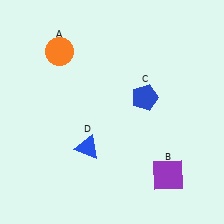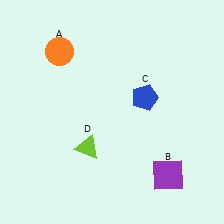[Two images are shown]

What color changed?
The triangle (D) changed from blue in Image 1 to lime in Image 2.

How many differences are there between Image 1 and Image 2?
There is 1 difference between the two images.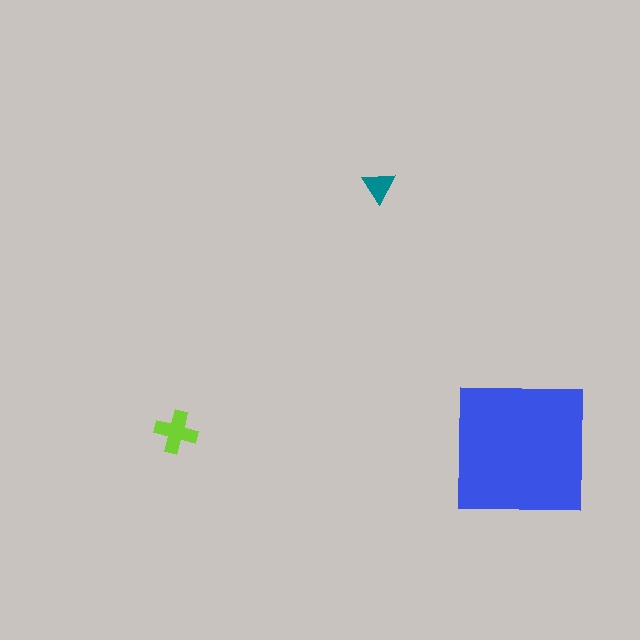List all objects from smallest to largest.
The teal triangle, the lime cross, the blue square.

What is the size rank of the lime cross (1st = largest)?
2nd.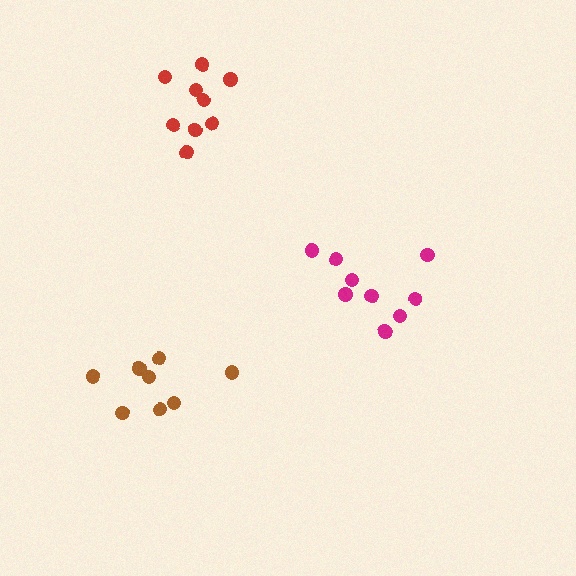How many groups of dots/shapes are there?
There are 3 groups.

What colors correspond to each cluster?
The clusters are colored: brown, magenta, red.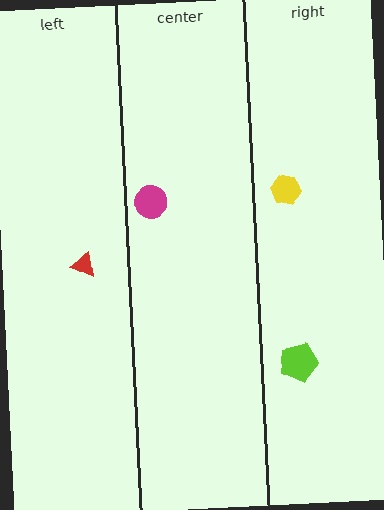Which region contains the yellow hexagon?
The right region.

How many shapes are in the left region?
1.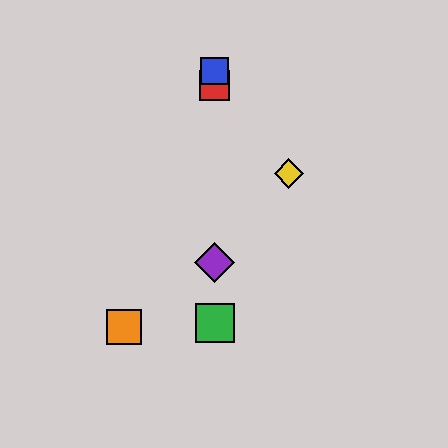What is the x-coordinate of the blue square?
The blue square is at x≈215.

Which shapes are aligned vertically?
The red square, the blue square, the green square, the purple diamond are aligned vertically.